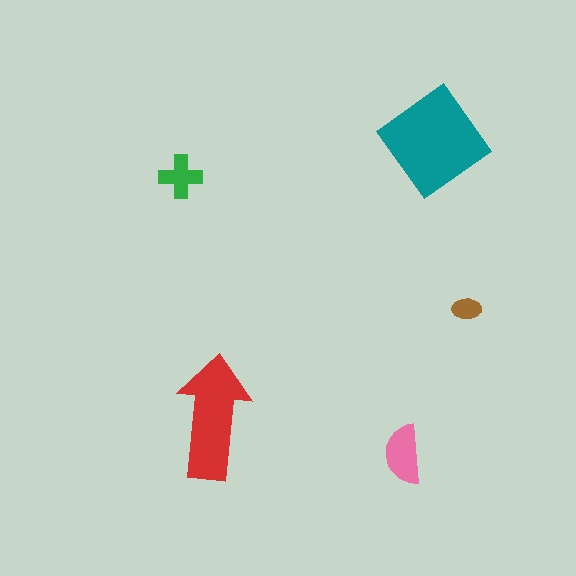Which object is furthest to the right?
The brown ellipse is rightmost.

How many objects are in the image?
There are 5 objects in the image.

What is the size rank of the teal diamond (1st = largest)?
1st.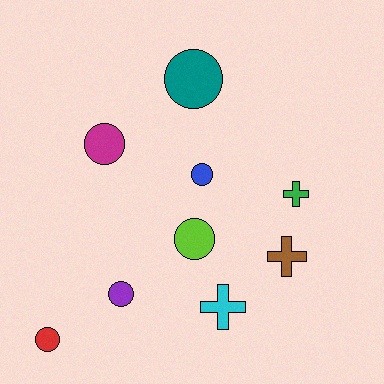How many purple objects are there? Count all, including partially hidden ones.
There is 1 purple object.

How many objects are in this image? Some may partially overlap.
There are 9 objects.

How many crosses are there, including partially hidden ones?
There are 3 crosses.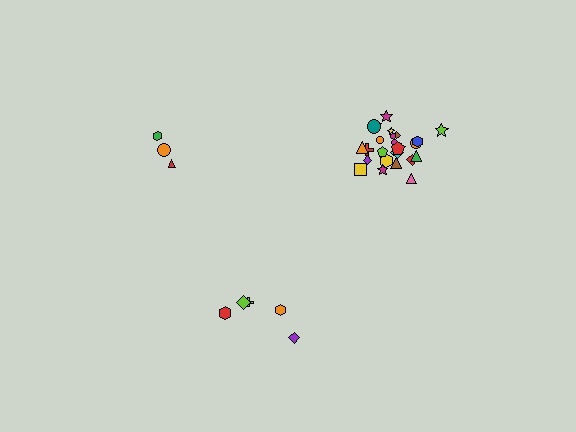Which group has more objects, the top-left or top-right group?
The top-right group.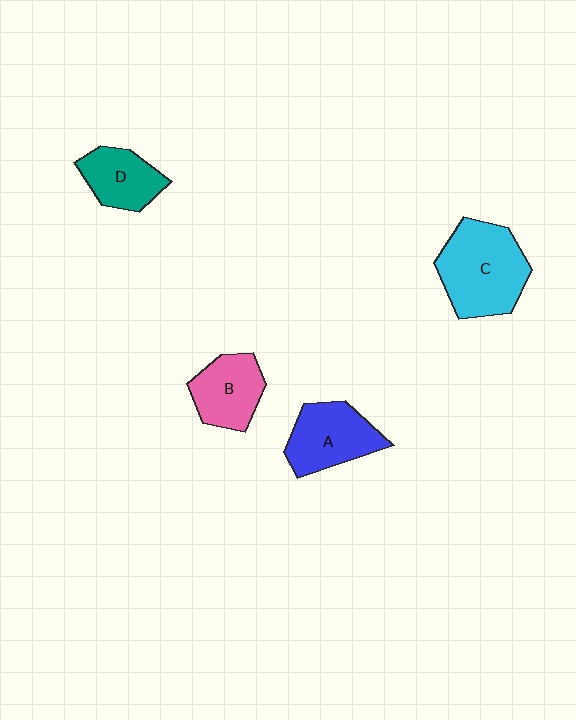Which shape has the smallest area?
Shape D (teal).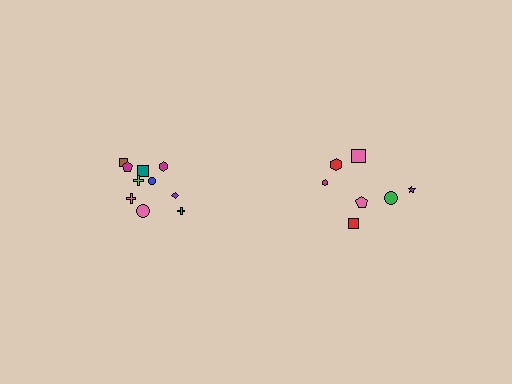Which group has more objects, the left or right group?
The left group.